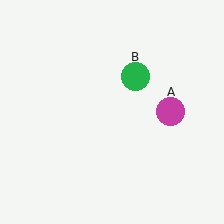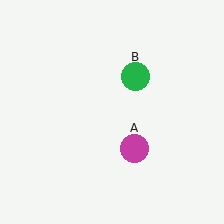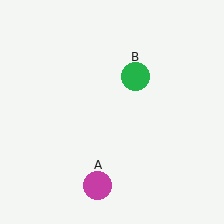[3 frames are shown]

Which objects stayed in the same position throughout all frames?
Green circle (object B) remained stationary.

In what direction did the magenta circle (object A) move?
The magenta circle (object A) moved down and to the left.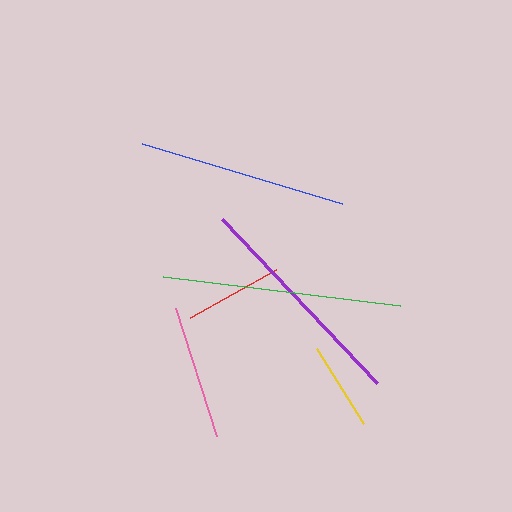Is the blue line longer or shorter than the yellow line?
The blue line is longer than the yellow line.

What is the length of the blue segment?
The blue segment is approximately 209 pixels long.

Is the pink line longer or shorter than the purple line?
The purple line is longer than the pink line.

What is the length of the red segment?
The red segment is approximately 98 pixels long.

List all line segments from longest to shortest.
From longest to shortest: green, purple, blue, pink, red, yellow.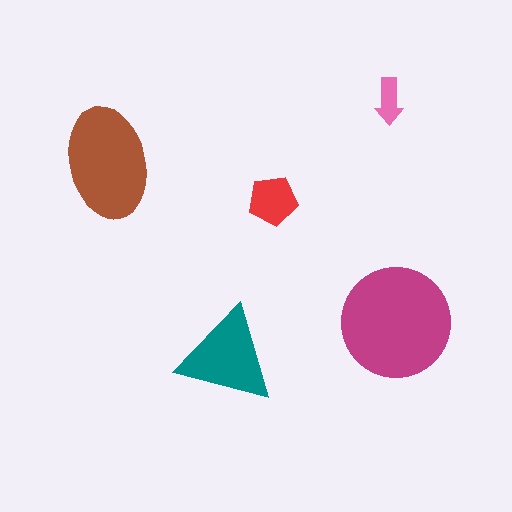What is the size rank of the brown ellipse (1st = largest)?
2nd.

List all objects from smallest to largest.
The pink arrow, the red pentagon, the teal triangle, the brown ellipse, the magenta circle.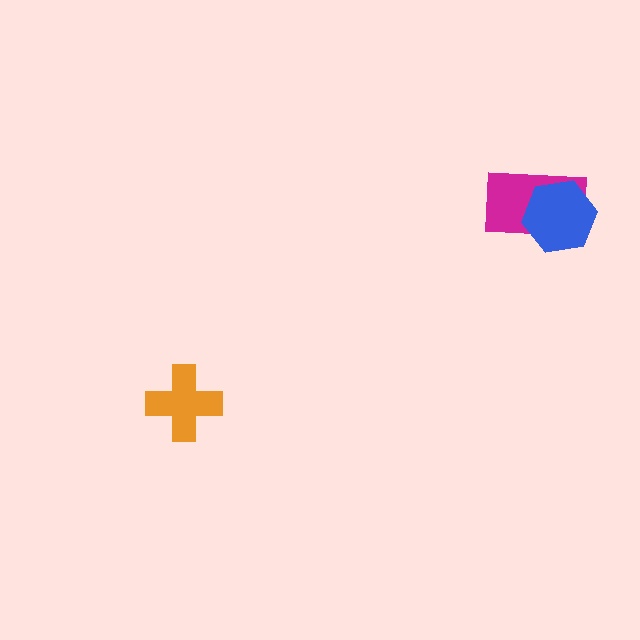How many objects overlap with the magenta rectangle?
1 object overlaps with the magenta rectangle.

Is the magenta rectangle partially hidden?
Yes, it is partially covered by another shape.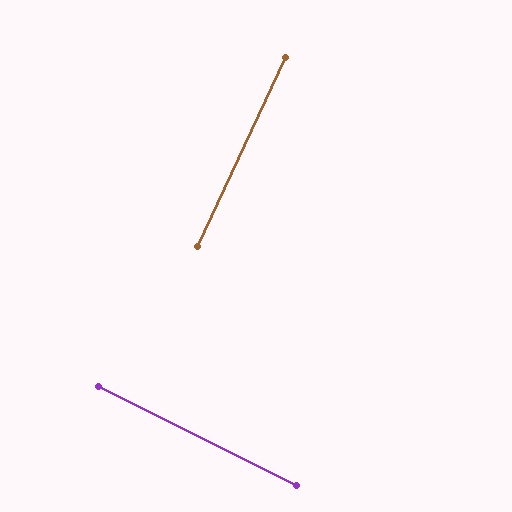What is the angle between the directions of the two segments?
Approximately 88 degrees.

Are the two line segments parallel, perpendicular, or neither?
Perpendicular — they meet at approximately 88°.